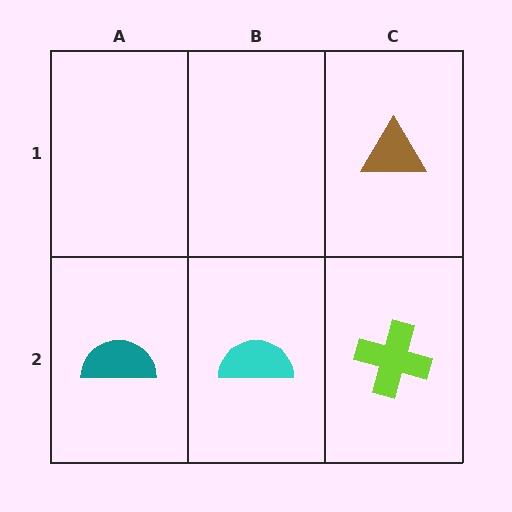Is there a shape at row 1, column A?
No, that cell is empty.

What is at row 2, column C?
A lime cross.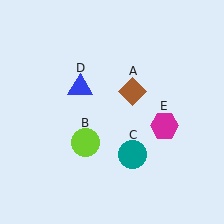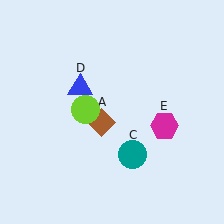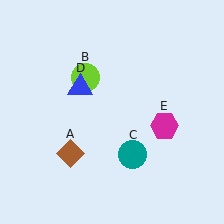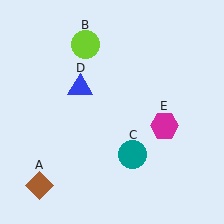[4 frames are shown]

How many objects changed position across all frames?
2 objects changed position: brown diamond (object A), lime circle (object B).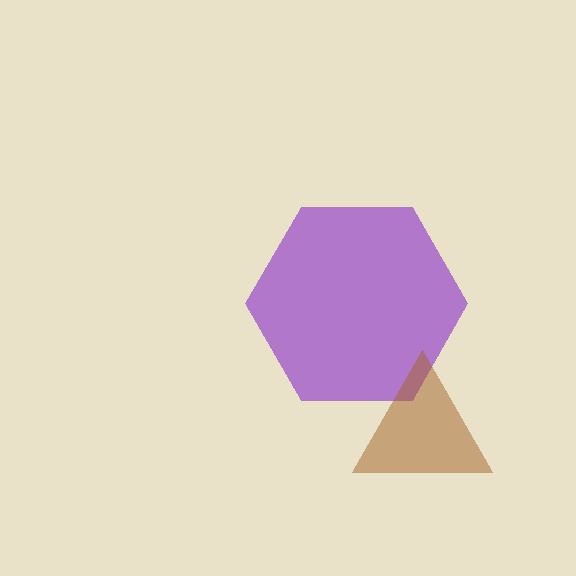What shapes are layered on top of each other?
The layered shapes are: a purple hexagon, a brown triangle.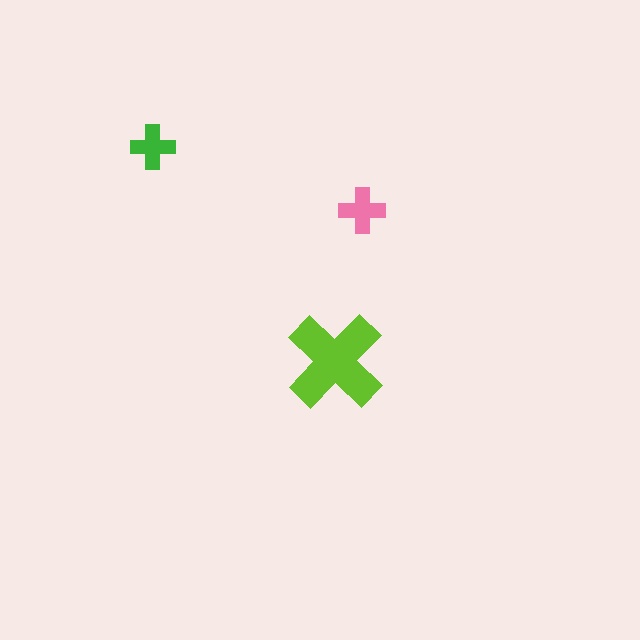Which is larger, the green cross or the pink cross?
The pink one.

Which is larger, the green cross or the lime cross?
The lime one.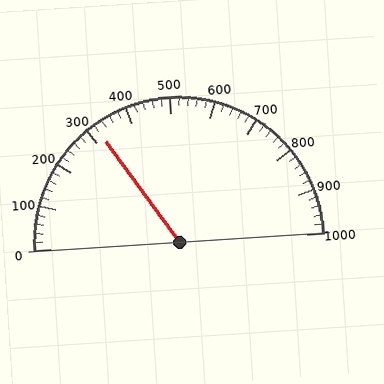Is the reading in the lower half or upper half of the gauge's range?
The reading is in the lower half of the range (0 to 1000).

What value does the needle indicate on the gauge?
The needle indicates approximately 320.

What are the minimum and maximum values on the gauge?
The gauge ranges from 0 to 1000.